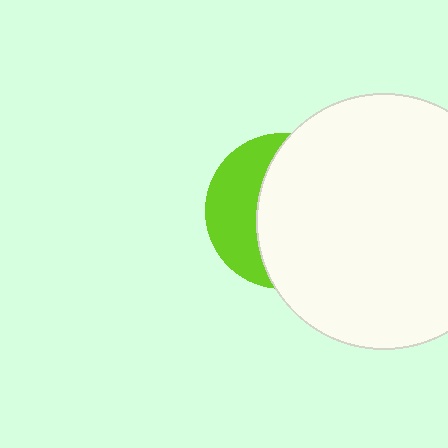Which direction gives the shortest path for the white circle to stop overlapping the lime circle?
Moving right gives the shortest separation.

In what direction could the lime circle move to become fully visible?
The lime circle could move left. That would shift it out from behind the white circle entirely.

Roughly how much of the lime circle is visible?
A small part of it is visible (roughly 35%).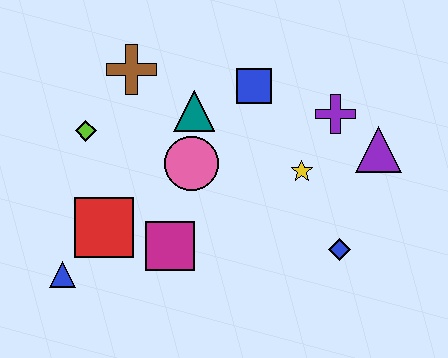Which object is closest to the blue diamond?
The yellow star is closest to the blue diamond.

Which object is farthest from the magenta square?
The purple triangle is farthest from the magenta square.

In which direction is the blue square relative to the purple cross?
The blue square is to the left of the purple cross.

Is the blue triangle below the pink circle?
Yes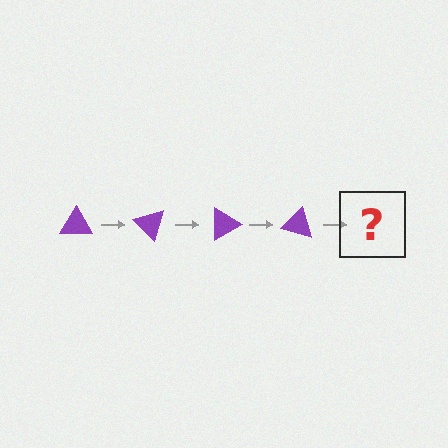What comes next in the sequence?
The next element should be a purple triangle rotated 180 degrees.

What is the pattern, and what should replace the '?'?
The pattern is that the triangle rotates 45 degrees each step. The '?' should be a purple triangle rotated 180 degrees.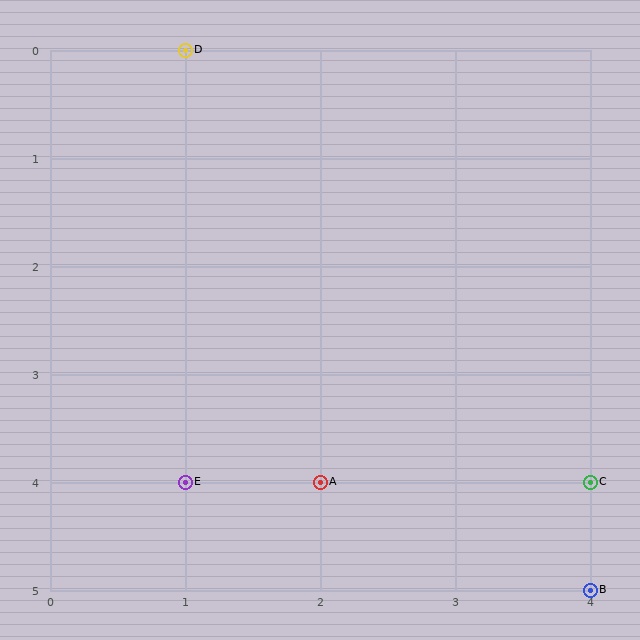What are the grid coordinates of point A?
Point A is at grid coordinates (2, 4).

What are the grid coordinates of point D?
Point D is at grid coordinates (1, 0).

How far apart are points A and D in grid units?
Points A and D are 1 column and 4 rows apart (about 4.1 grid units diagonally).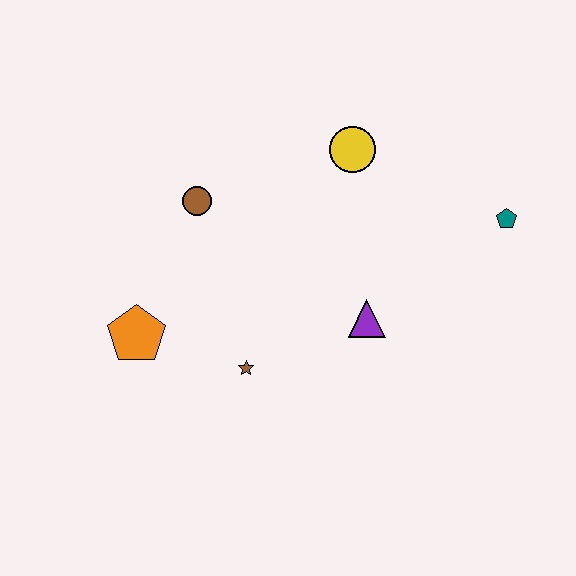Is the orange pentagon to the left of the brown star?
Yes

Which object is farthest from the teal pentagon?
The orange pentagon is farthest from the teal pentagon.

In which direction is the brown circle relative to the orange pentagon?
The brown circle is above the orange pentagon.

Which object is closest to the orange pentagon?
The brown star is closest to the orange pentagon.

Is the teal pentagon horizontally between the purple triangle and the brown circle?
No